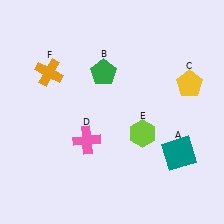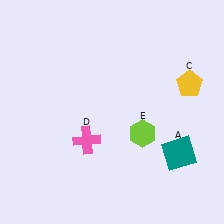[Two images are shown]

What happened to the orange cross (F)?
The orange cross (F) was removed in Image 2. It was in the top-left area of Image 1.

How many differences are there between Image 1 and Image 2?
There are 2 differences between the two images.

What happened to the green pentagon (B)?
The green pentagon (B) was removed in Image 2. It was in the top-left area of Image 1.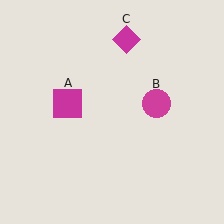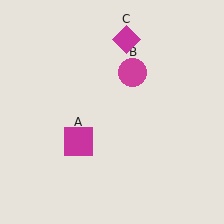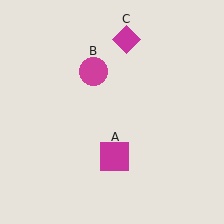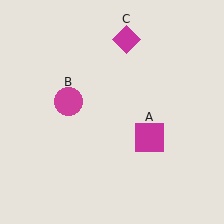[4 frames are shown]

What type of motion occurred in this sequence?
The magenta square (object A), magenta circle (object B) rotated counterclockwise around the center of the scene.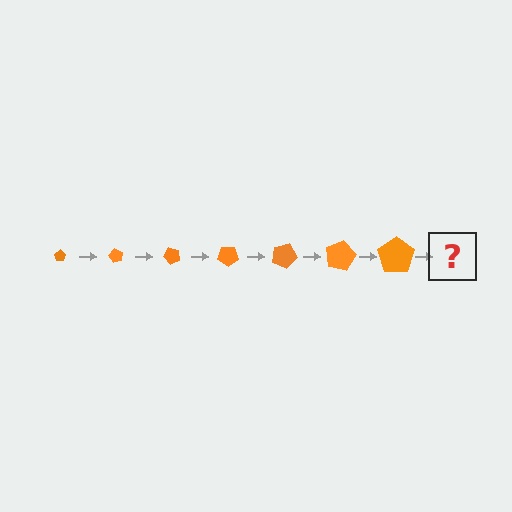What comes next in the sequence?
The next element should be a pentagon, larger than the previous one and rotated 420 degrees from the start.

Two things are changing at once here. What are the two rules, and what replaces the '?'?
The two rules are that the pentagon grows larger each step and it rotates 60 degrees each step. The '?' should be a pentagon, larger than the previous one and rotated 420 degrees from the start.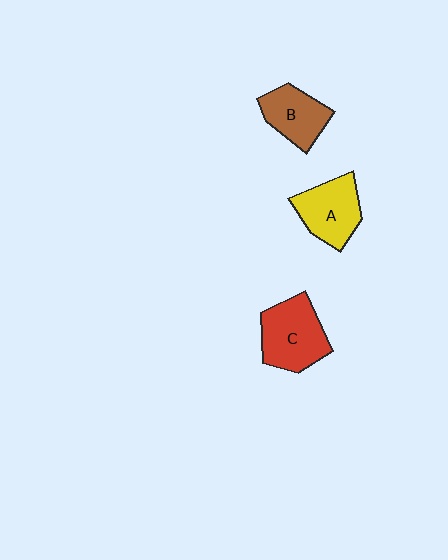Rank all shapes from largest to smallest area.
From largest to smallest: C (red), A (yellow), B (brown).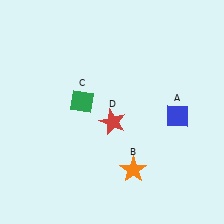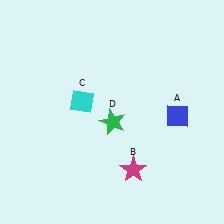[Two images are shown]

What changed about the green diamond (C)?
In Image 1, C is green. In Image 2, it changed to cyan.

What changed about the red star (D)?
In Image 1, D is red. In Image 2, it changed to green.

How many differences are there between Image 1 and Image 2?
There are 3 differences between the two images.